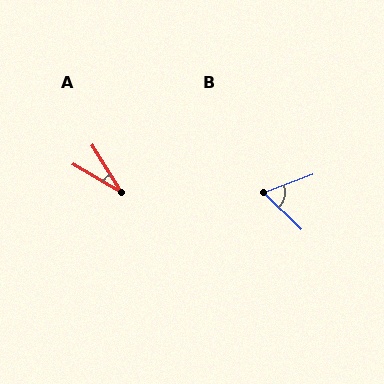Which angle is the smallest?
A, at approximately 28 degrees.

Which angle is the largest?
B, at approximately 65 degrees.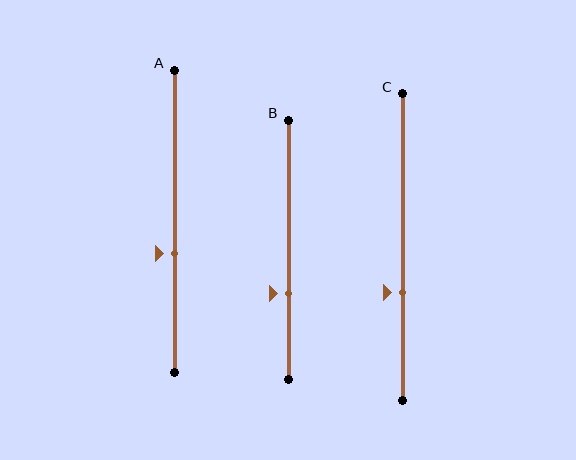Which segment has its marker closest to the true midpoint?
Segment A has its marker closest to the true midpoint.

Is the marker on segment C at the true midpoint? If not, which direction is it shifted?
No, the marker on segment C is shifted downward by about 15% of the segment length.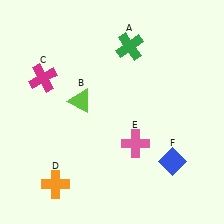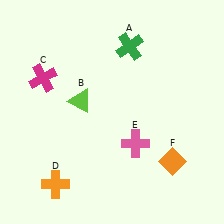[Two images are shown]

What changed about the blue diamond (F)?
In Image 1, F is blue. In Image 2, it changed to orange.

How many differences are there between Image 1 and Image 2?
There is 1 difference between the two images.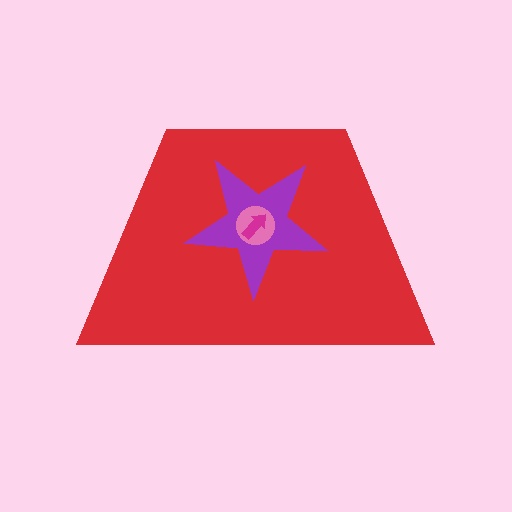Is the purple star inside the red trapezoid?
Yes.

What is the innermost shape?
The magenta arrow.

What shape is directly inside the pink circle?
The magenta arrow.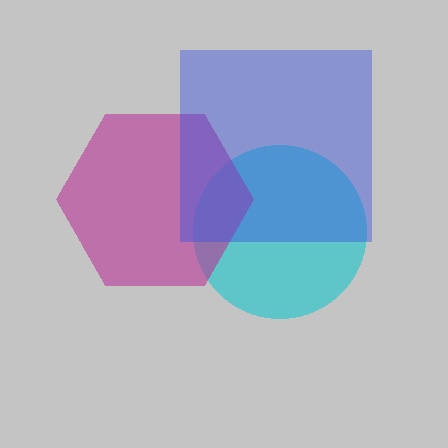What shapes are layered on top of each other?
The layered shapes are: a cyan circle, a magenta hexagon, a blue square.